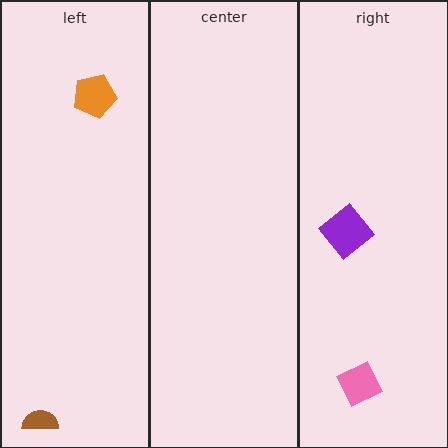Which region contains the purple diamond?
The right region.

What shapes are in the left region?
The brown semicircle, the orange pentagon.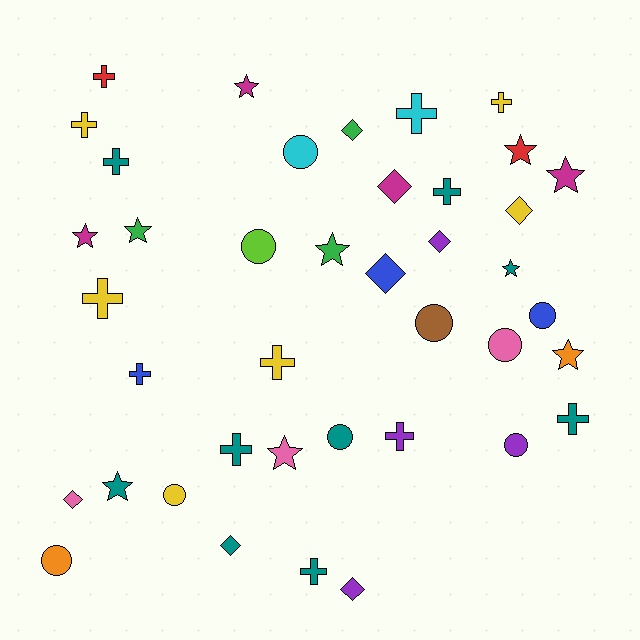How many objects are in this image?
There are 40 objects.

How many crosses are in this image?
There are 13 crosses.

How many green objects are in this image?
There are 3 green objects.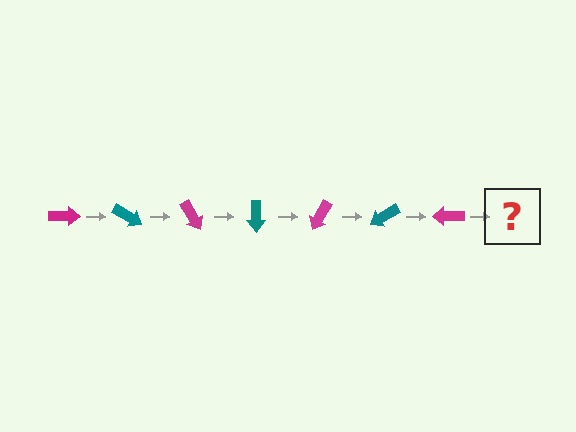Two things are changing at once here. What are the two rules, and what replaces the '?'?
The two rules are that it rotates 30 degrees each step and the color cycles through magenta and teal. The '?' should be a teal arrow, rotated 210 degrees from the start.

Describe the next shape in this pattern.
It should be a teal arrow, rotated 210 degrees from the start.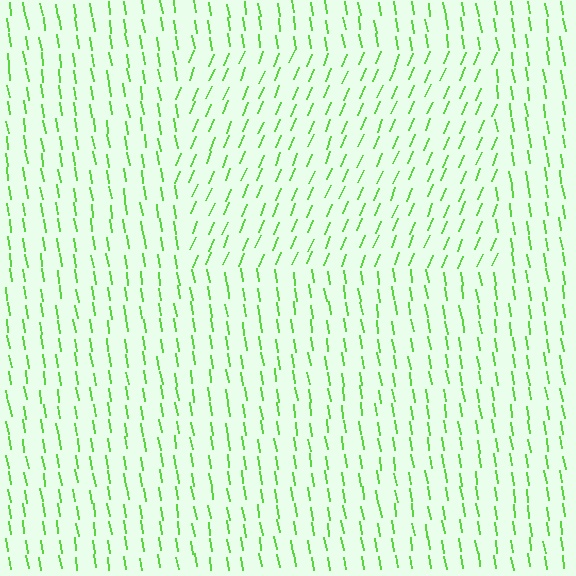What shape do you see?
I see a rectangle.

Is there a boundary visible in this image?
Yes, there is a texture boundary formed by a change in line orientation.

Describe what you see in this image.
The image is filled with small lime line segments. A rectangle region in the image has lines oriented differently from the surrounding lines, creating a visible texture boundary.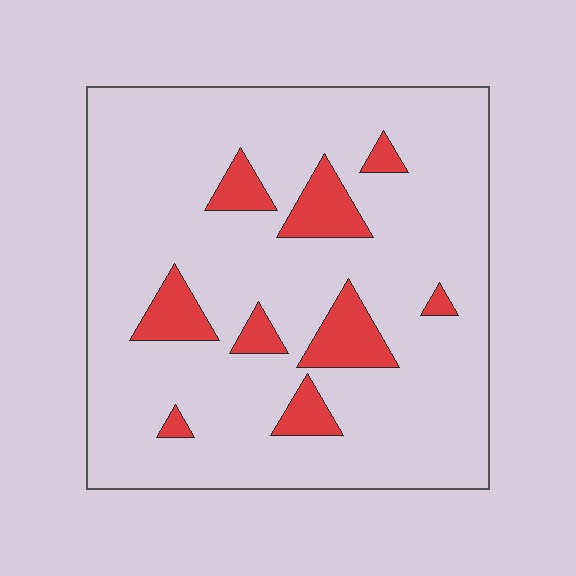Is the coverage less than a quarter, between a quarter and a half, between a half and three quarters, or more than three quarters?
Less than a quarter.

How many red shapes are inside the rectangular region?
9.